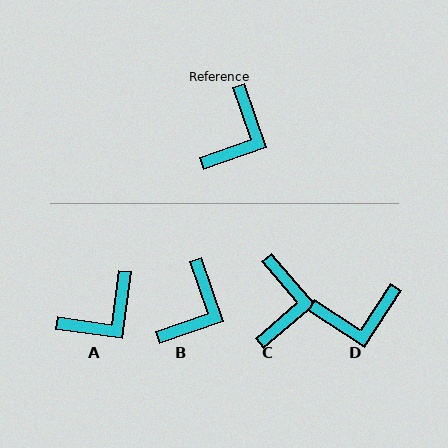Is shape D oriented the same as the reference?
No, it is off by about 52 degrees.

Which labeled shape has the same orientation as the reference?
B.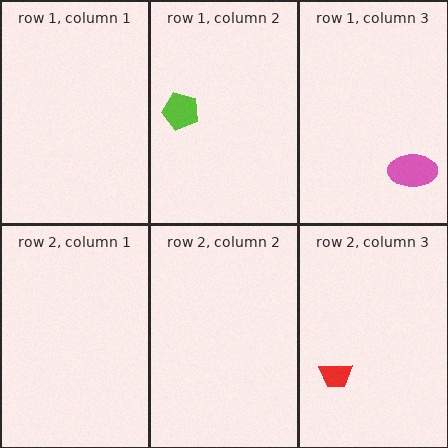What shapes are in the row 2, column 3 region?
The red trapezoid.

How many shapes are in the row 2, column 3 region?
1.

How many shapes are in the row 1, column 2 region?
1.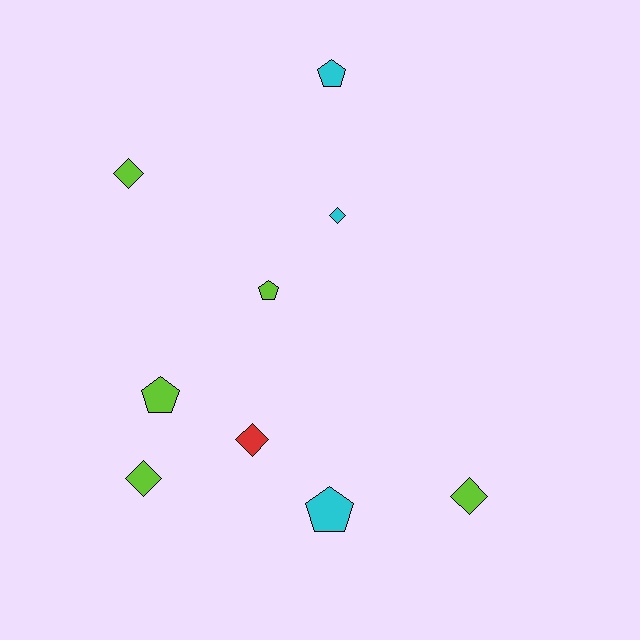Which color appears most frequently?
Lime, with 5 objects.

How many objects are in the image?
There are 9 objects.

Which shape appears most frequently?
Diamond, with 5 objects.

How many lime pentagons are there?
There are 2 lime pentagons.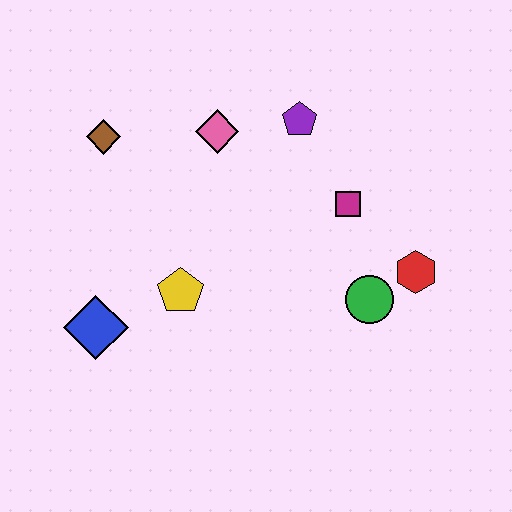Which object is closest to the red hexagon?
The green circle is closest to the red hexagon.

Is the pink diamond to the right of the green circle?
No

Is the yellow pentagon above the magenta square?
No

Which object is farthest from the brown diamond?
The red hexagon is farthest from the brown diamond.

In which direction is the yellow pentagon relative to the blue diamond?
The yellow pentagon is to the right of the blue diamond.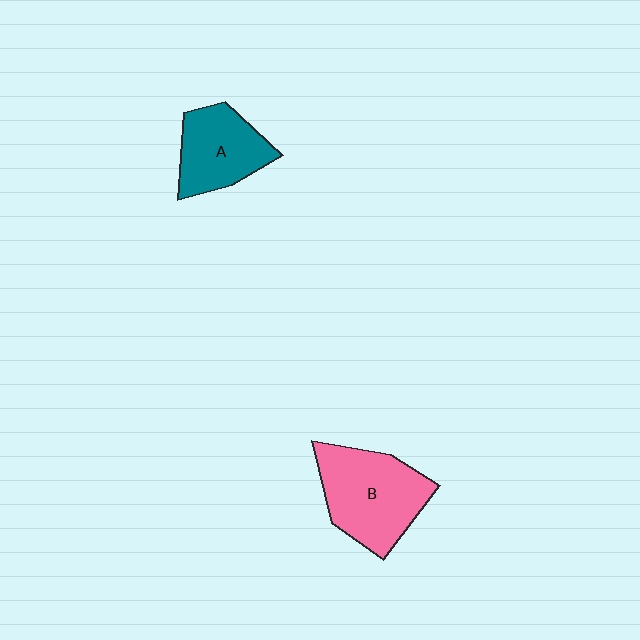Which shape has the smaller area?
Shape A (teal).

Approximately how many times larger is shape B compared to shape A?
Approximately 1.4 times.